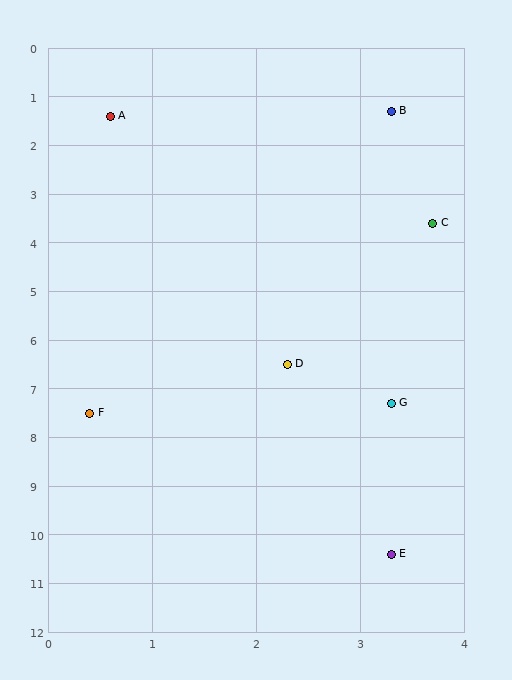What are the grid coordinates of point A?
Point A is at approximately (0.6, 1.4).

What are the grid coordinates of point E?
Point E is at approximately (3.3, 10.4).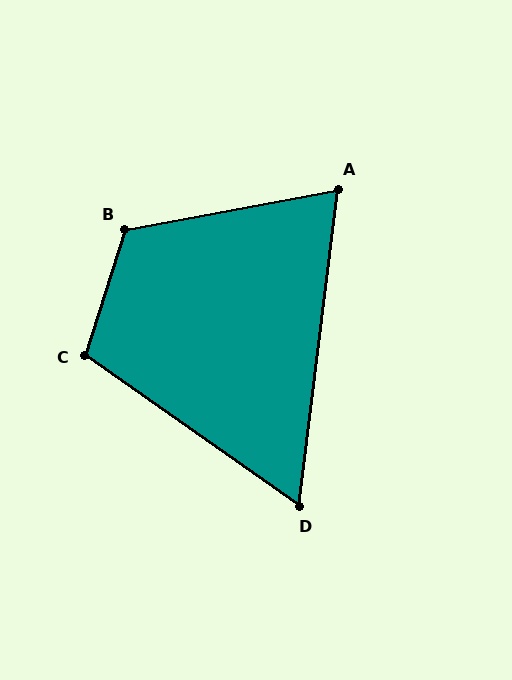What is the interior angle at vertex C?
Approximately 108 degrees (obtuse).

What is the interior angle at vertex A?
Approximately 72 degrees (acute).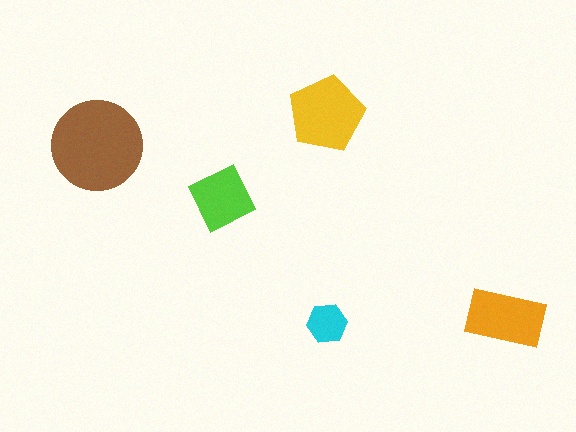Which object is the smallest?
The cyan hexagon.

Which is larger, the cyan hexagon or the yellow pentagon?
The yellow pentagon.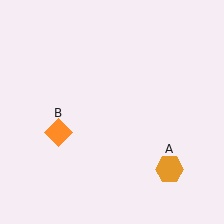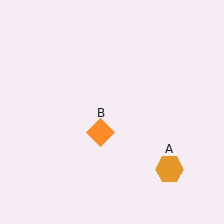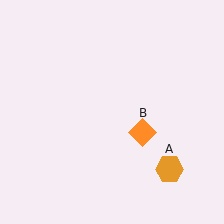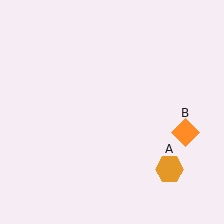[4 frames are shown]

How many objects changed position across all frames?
1 object changed position: orange diamond (object B).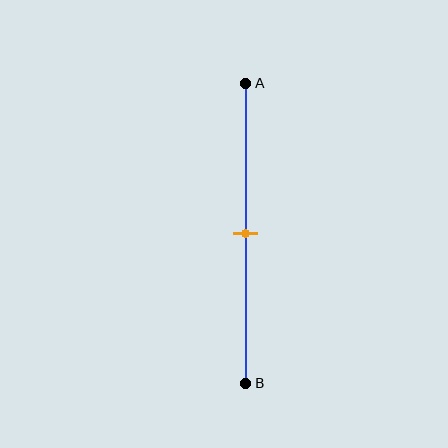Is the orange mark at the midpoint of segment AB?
Yes, the mark is approximately at the midpoint.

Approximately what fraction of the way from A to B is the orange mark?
The orange mark is approximately 50% of the way from A to B.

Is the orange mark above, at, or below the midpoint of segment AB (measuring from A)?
The orange mark is approximately at the midpoint of segment AB.